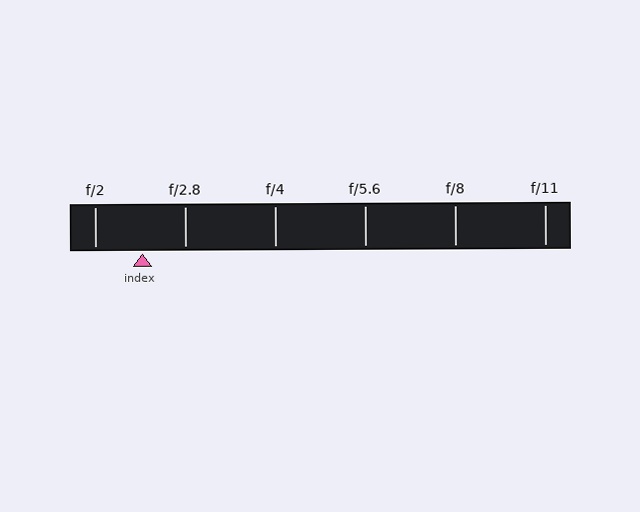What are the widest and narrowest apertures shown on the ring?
The widest aperture shown is f/2 and the narrowest is f/11.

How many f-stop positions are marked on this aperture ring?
There are 6 f-stop positions marked.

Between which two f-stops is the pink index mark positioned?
The index mark is between f/2 and f/2.8.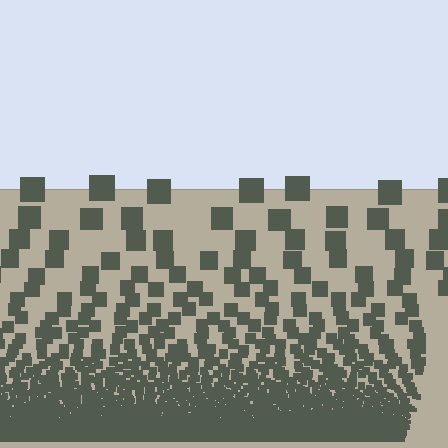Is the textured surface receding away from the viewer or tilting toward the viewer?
The surface appears to tilt toward the viewer. Texture elements get larger and sparser toward the top.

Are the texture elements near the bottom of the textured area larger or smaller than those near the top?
Smaller. The gradient is inverted — elements near the bottom are smaller and denser.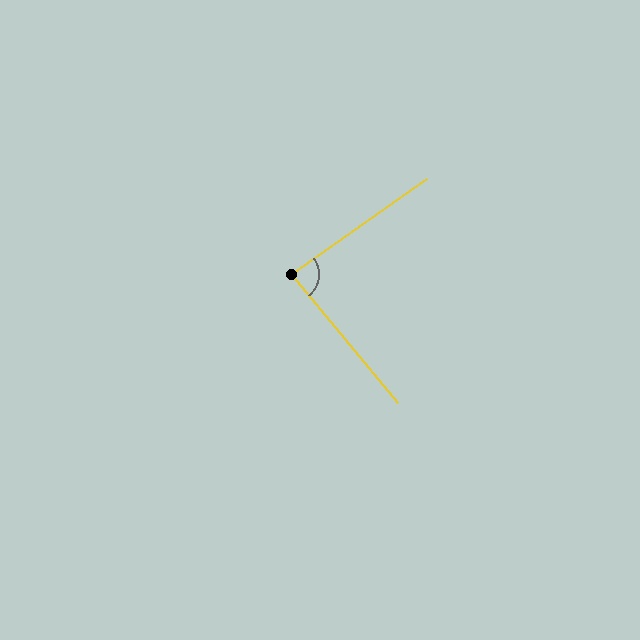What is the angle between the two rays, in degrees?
Approximately 86 degrees.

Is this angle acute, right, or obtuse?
It is approximately a right angle.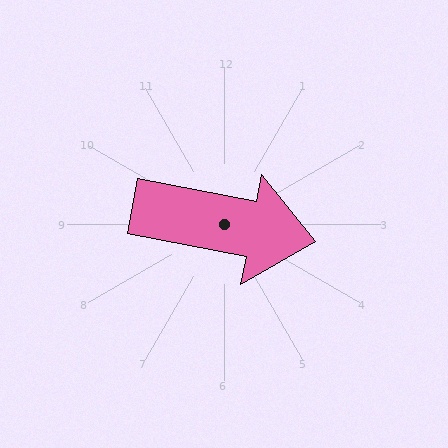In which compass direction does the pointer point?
East.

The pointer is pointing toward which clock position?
Roughly 3 o'clock.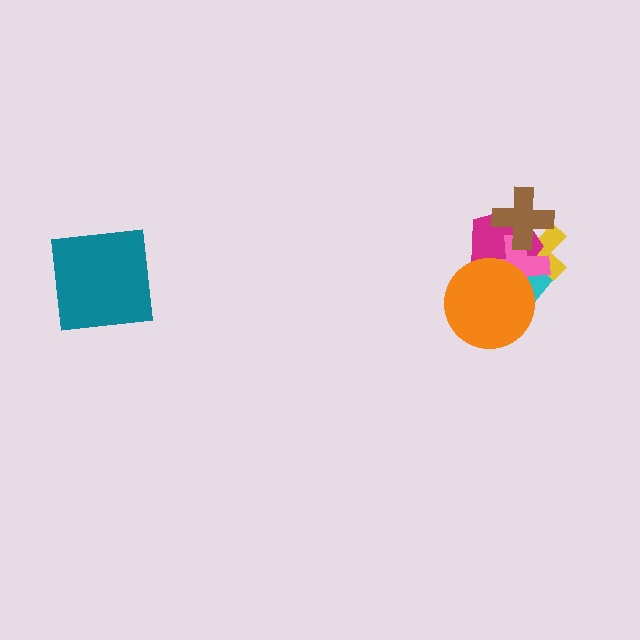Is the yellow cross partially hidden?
Yes, it is partially covered by another shape.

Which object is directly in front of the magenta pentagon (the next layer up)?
The pink cross is directly in front of the magenta pentagon.